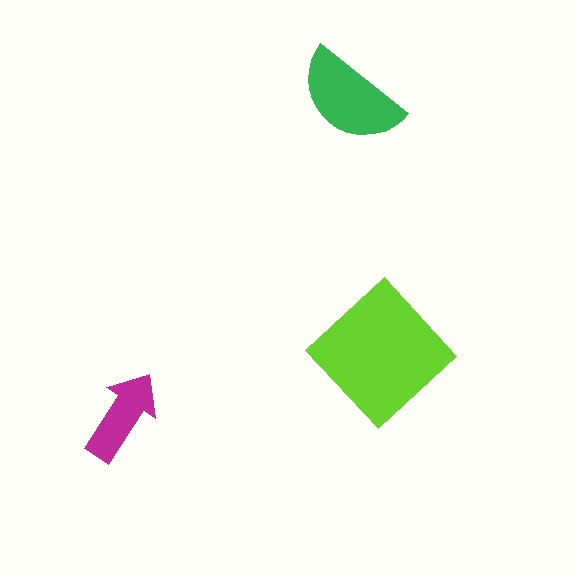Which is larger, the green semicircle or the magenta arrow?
The green semicircle.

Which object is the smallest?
The magenta arrow.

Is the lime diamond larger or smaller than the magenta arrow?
Larger.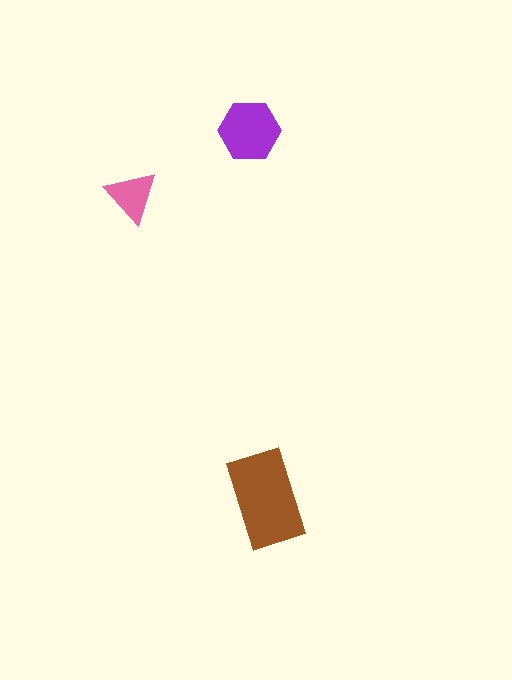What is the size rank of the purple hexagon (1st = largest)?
2nd.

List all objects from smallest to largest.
The pink triangle, the purple hexagon, the brown rectangle.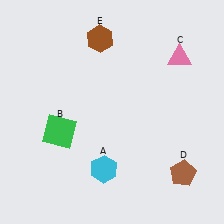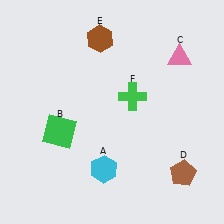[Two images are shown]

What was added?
A green cross (F) was added in Image 2.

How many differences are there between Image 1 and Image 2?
There is 1 difference between the two images.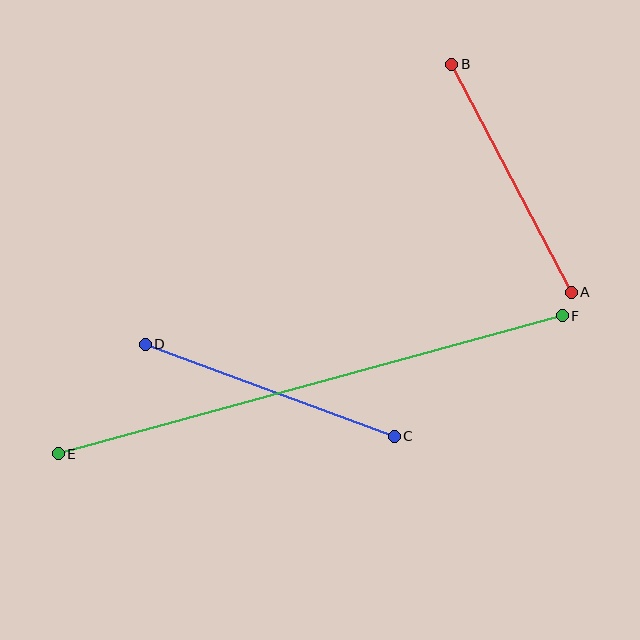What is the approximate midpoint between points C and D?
The midpoint is at approximately (270, 390) pixels.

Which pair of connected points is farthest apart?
Points E and F are farthest apart.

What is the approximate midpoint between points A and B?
The midpoint is at approximately (512, 178) pixels.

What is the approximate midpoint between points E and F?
The midpoint is at approximately (310, 385) pixels.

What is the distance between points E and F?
The distance is approximately 522 pixels.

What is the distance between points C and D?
The distance is approximately 265 pixels.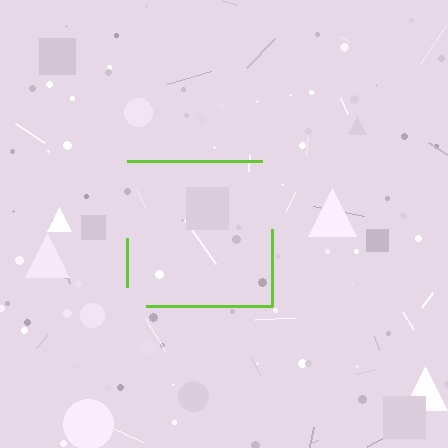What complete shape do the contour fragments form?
The contour fragments form a square.